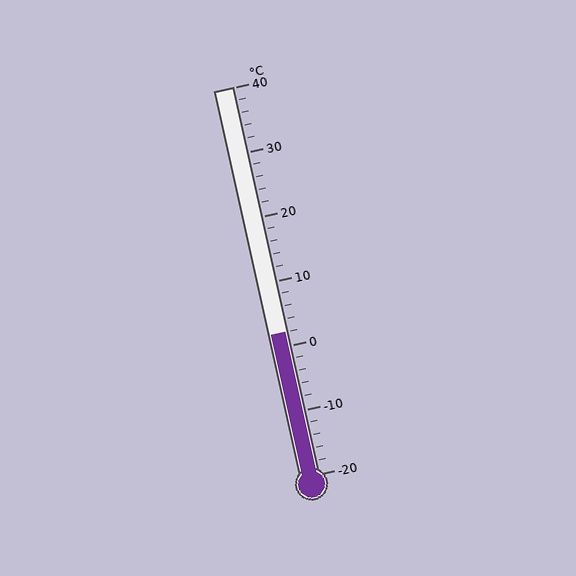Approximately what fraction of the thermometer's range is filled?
The thermometer is filled to approximately 35% of its range.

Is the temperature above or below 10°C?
The temperature is below 10°C.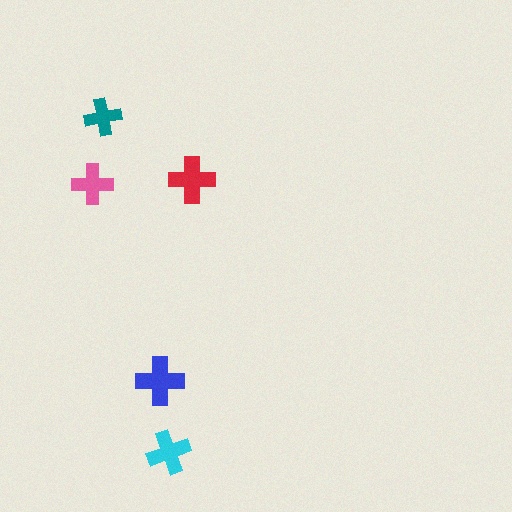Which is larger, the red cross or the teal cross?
The red one.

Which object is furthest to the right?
The red cross is rightmost.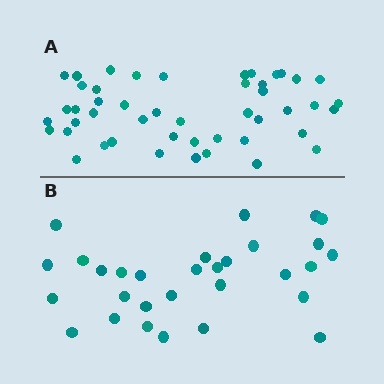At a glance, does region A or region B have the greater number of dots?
Region A (the top region) has more dots.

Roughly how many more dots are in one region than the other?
Region A has approximately 15 more dots than region B.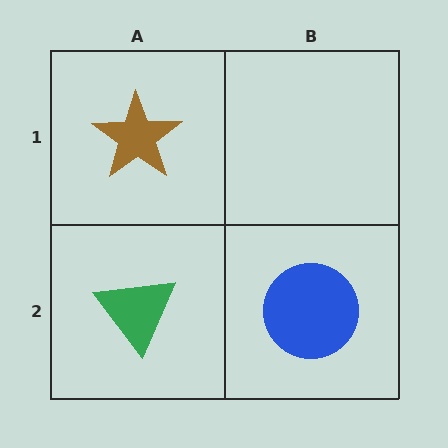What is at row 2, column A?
A green triangle.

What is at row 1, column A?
A brown star.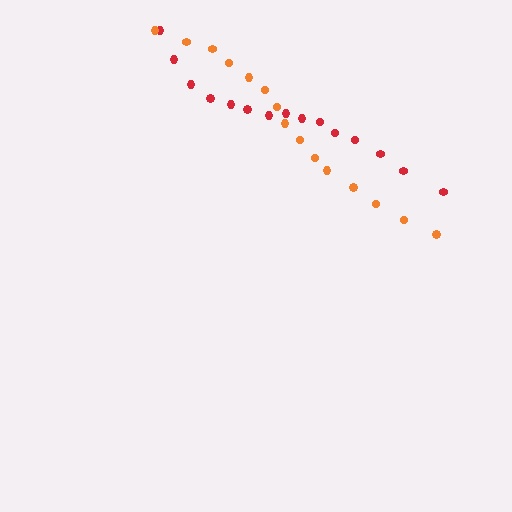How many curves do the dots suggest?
There are 2 distinct paths.